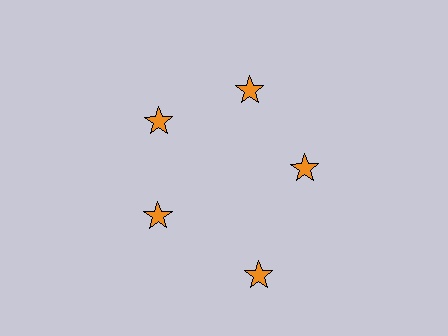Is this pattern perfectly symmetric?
No. The 5 orange stars are arranged in a ring, but one element near the 5 o'clock position is pushed outward from the center, breaking the 5-fold rotational symmetry.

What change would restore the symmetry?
The symmetry would be restored by moving it inward, back onto the ring so that all 5 stars sit at equal angles and equal distance from the center.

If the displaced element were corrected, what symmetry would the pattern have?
It would have 5-fold rotational symmetry — the pattern would map onto itself every 72 degrees.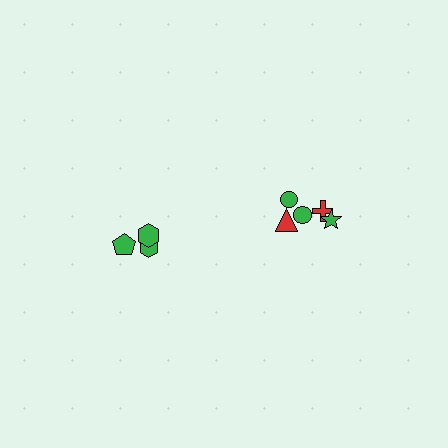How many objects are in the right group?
There are 5 objects.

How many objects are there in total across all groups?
There are 8 objects.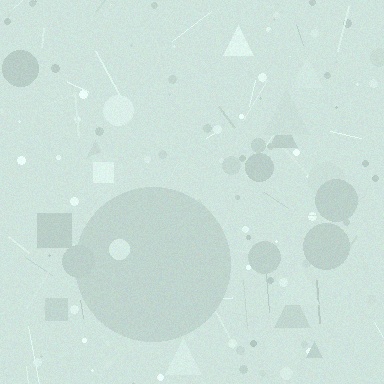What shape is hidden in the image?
A circle is hidden in the image.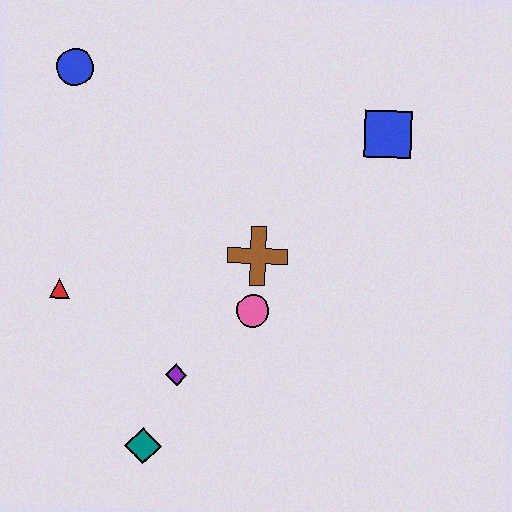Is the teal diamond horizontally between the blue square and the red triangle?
Yes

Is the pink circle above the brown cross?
No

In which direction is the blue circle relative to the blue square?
The blue circle is to the left of the blue square.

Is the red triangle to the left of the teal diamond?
Yes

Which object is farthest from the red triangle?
The blue square is farthest from the red triangle.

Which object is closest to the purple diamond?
The teal diamond is closest to the purple diamond.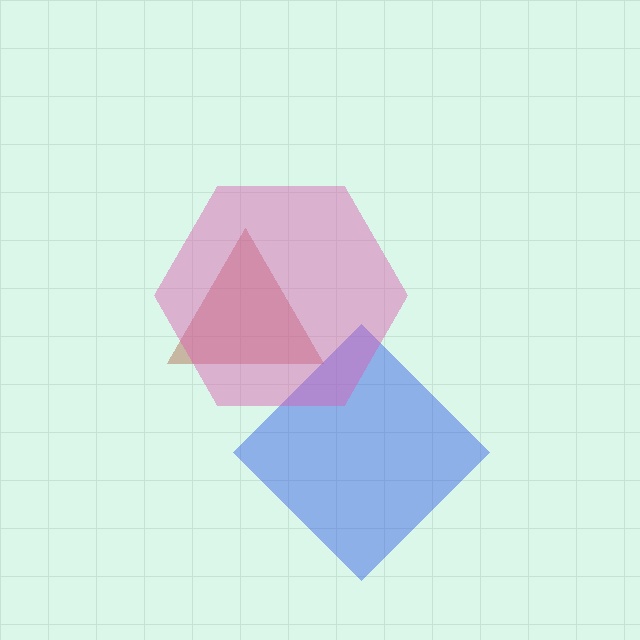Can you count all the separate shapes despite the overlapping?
Yes, there are 3 separate shapes.